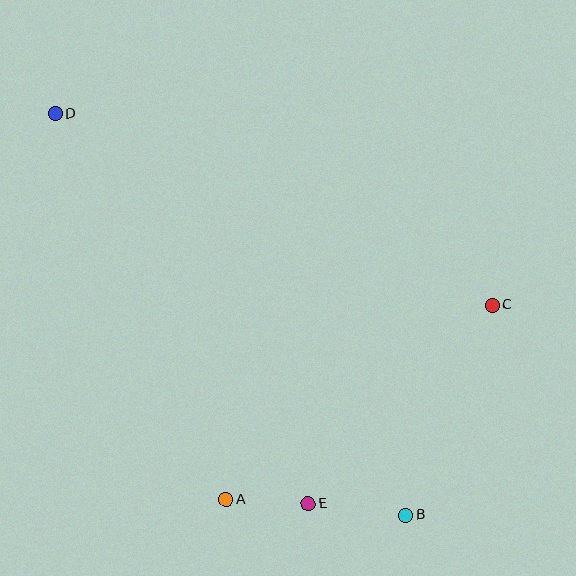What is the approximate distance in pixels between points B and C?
The distance between B and C is approximately 227 pixels.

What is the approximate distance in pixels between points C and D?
The distance between C and D is approximately 477 pixels.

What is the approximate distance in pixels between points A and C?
The distance between A and C is approximately 329 pixels.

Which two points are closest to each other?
Points A and E are closest to each other.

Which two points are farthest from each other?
Points B and D are farthest from each other.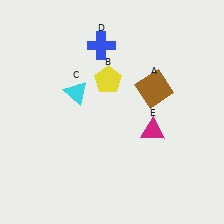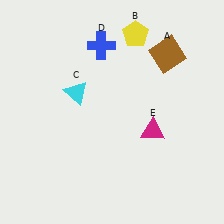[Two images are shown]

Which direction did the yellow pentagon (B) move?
The yellow pentagon (B) moved up.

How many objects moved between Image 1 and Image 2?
2 objects moved between the two images.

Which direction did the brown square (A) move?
The brown square (A) moved up.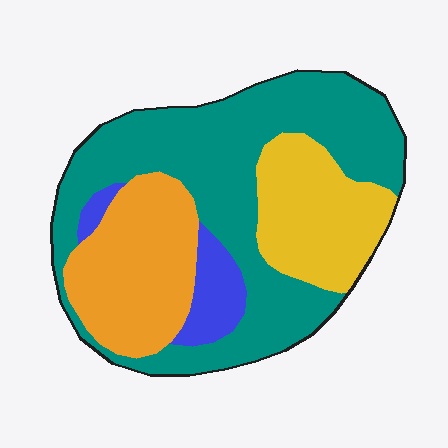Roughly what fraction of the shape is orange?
Orange takes up about one fifth (1/5) of the shape.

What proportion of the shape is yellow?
Yellow covers about 20% of the shape.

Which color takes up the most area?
Teal, at roughly 50%.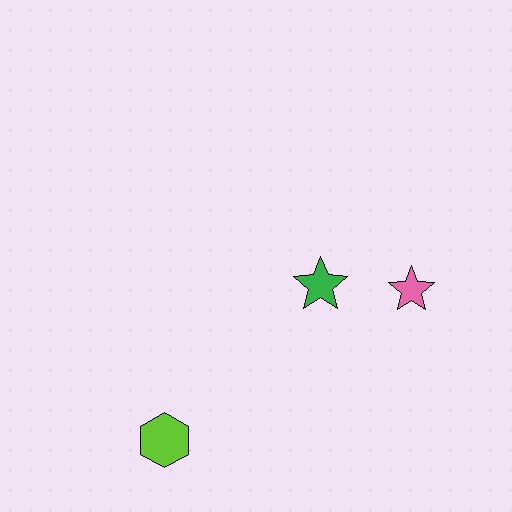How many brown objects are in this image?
There are no brown objects.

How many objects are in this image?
There are 3 objects.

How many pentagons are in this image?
There are no pentagons.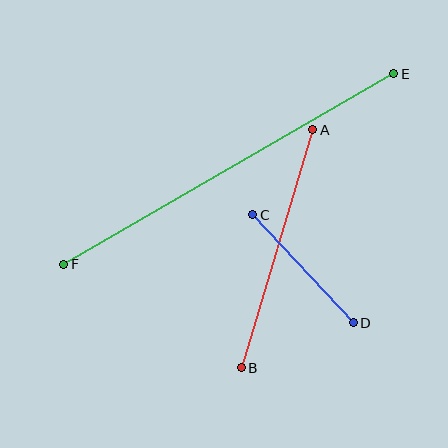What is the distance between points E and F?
The distance is approximately 381 pixels.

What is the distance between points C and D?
The distance is approximately 147 pixels.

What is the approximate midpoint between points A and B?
The midpoint is at approximately (277, 249) pixels.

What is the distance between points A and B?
The distance is approximately 248 pixels.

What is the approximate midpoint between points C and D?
The midpoint is at approximately (303, 269) pixels.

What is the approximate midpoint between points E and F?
The midpoint is at approximately (229, 169) pixels.